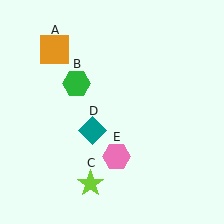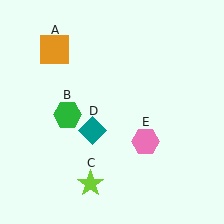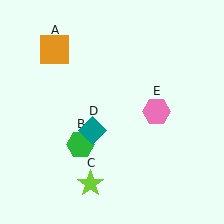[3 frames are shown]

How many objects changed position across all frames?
2 objects changed position: green hexagon (object B), pink hexagon (object E).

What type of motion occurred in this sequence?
The green hexagon (object B), pink hexagon (object E) rotated counterclockwise around the center of the scene.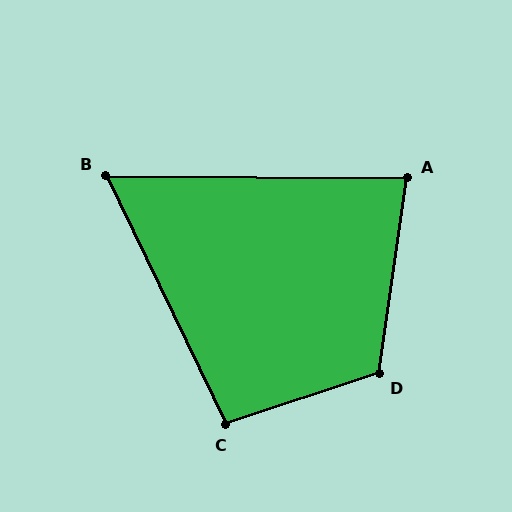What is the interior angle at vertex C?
Approximately 98 degrees (obtuse).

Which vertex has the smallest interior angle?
B, at approximately 64 degrees.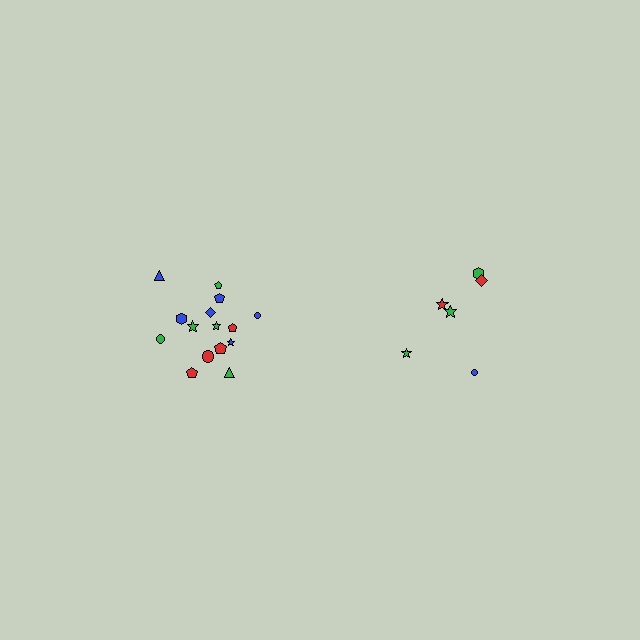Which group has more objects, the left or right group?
The left group.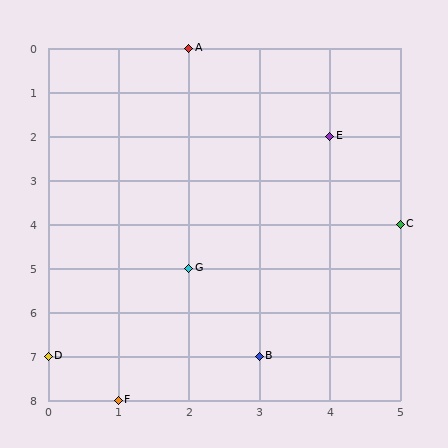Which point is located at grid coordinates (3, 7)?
Point B is at (3, 7).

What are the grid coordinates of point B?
Point B is at grid coordinates (3, 7).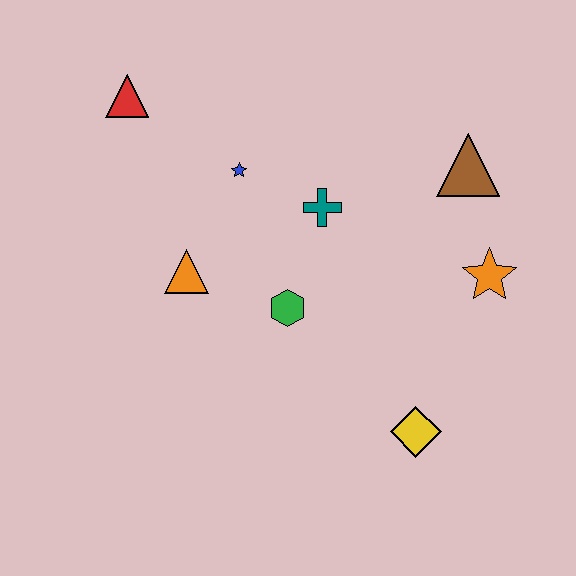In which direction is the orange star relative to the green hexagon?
The orange star is to the right of the green hexagon.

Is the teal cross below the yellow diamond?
No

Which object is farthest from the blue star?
The yellow diamond is farthest from the blue star.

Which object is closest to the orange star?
The brown triangle is closest to the orange star.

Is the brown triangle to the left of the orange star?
Yes